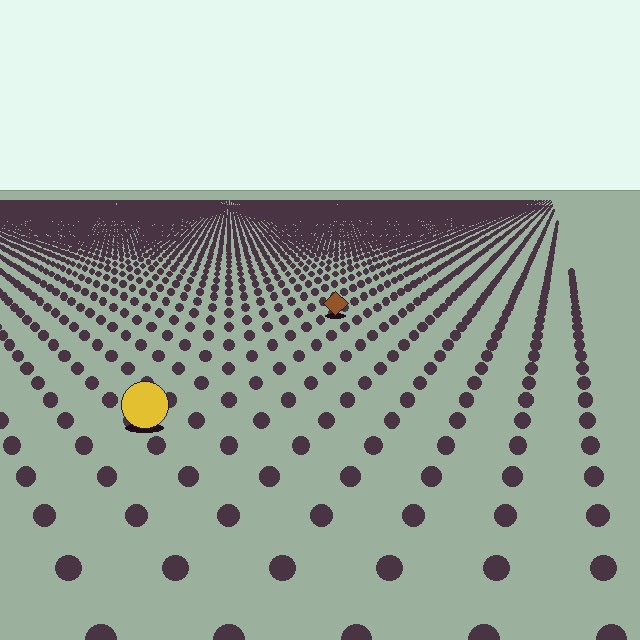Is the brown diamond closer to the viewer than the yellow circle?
No. The yellow circle is closer — you can tell from the texture gradient: the ground texture is coarser near it.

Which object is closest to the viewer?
The yellow circle is closest. The texture marks near it are larger and more spread out.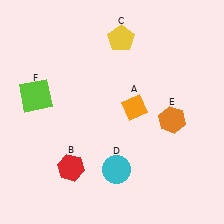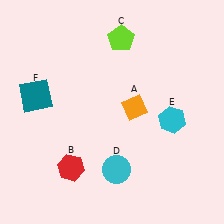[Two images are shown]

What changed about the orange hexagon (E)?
In Image 1, E is orange. In Image 2, it changed to cyan.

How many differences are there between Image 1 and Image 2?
There are 3 differences between the two images.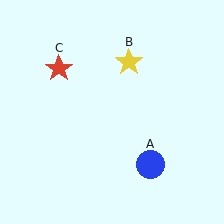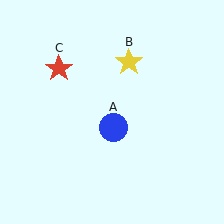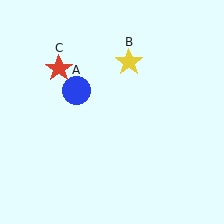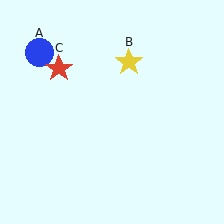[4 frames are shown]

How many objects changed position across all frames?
1 object changed position: blue circle (object A).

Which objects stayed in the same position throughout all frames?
Yellow star (object B) and red star (object C) remained stationary.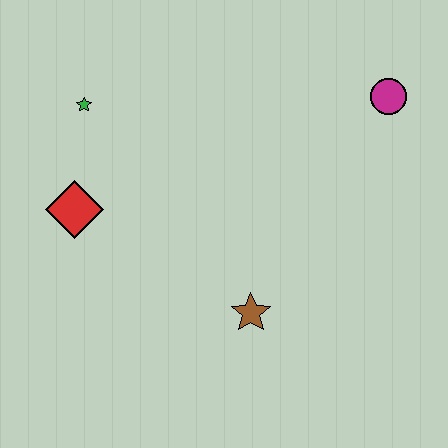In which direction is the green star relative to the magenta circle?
The green star is to the left of the magenta circle.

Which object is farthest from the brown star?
The green star is farthest from the brown star.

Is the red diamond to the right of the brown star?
No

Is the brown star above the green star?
No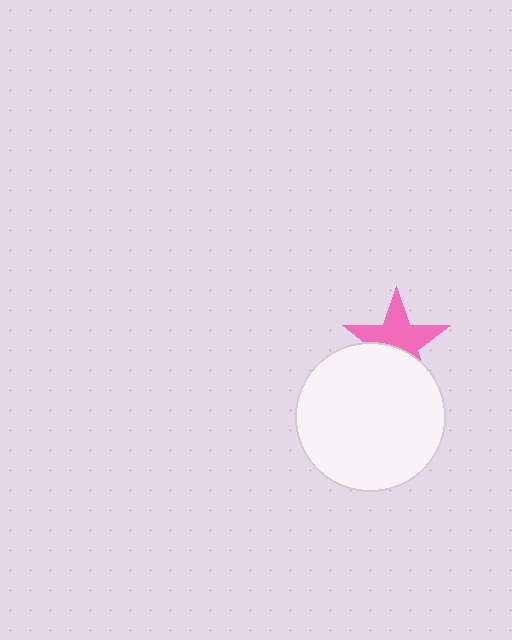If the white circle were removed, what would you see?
You would see the complete pink star.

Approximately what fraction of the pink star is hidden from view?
Roughly 40% of the pink star is hidden behind the white circle.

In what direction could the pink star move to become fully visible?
The pink star could move up. That would shift it out from behind the white circle entirely.